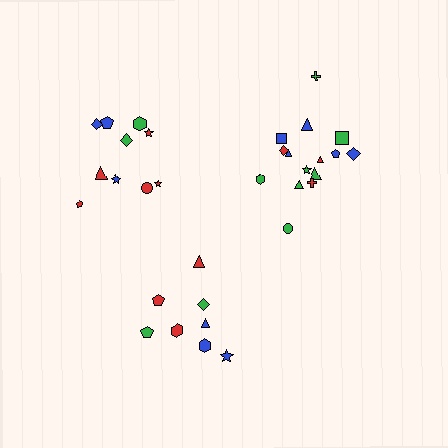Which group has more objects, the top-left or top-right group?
The top-right group.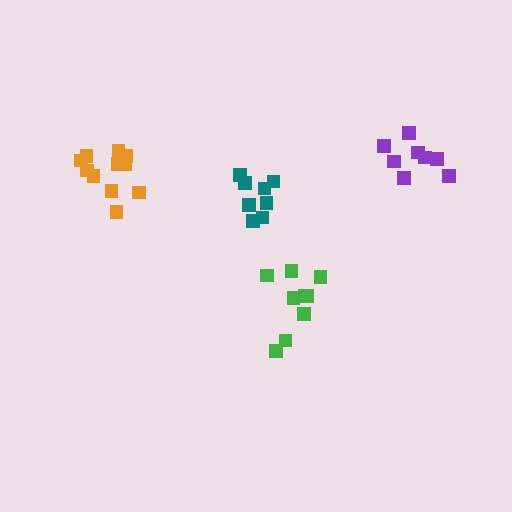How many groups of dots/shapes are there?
There are 4 groups.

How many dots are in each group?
Group 1: 9 dots, Group 2: 8 dots, Group 3: 8 dots, Group 4: 11 dots (36 total).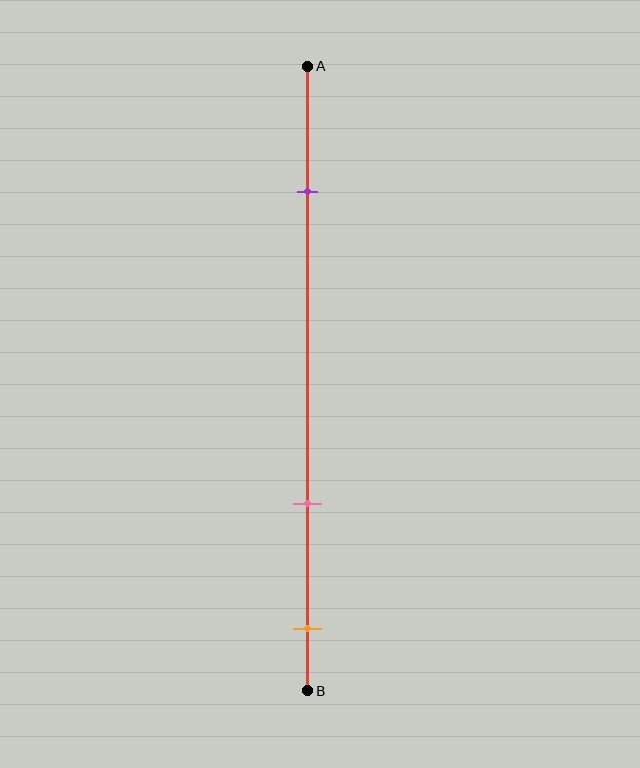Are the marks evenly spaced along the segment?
No, the marks are not evenly spaced.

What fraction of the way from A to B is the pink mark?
The pink mark is approximately 70% (0.7) of the way from A to B.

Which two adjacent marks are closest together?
The pink and orange marks are the closest adjacent pair.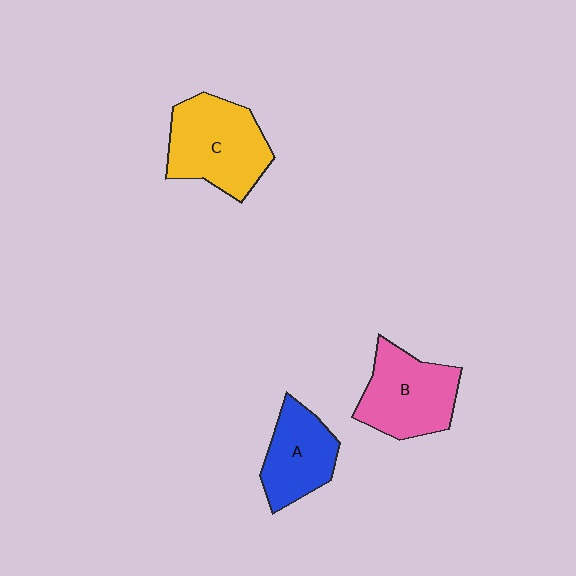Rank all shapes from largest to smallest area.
From largest to smallest: C (yellow), B (pink), A (blue).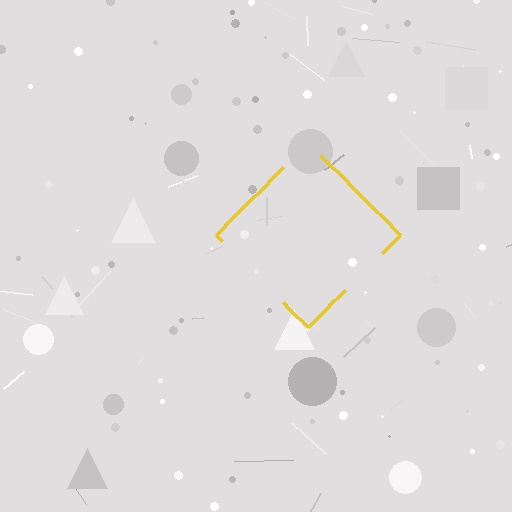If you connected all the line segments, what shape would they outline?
They would outline a diamond.